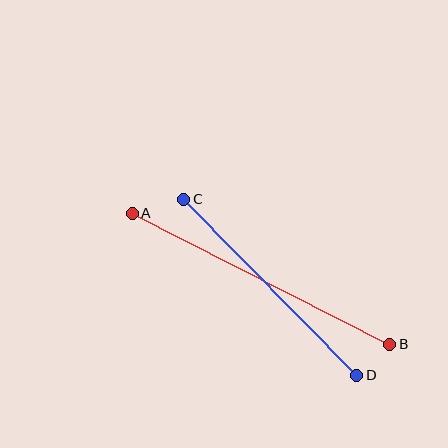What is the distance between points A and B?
The distance is approximately 288 pixels.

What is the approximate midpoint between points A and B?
The midpoint is at approximately (261, 279) pixels.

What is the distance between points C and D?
The distance is approximately 247 pixels.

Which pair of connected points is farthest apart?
Points A and B are farthest apart.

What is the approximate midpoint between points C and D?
The midpoint is at approximately (270, 287) pixels.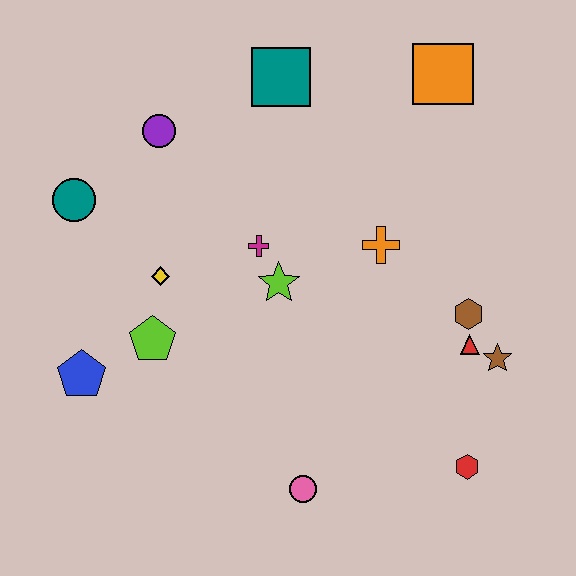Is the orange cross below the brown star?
No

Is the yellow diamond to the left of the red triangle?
Yes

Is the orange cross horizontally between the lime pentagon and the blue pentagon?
No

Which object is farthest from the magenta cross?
The red hexagon is farthest from the magenta cross.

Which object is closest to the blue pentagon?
The lime pentagon is closest to the blue pentagon.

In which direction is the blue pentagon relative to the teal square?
The blue pentagon is below the teal square.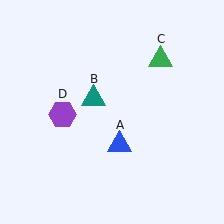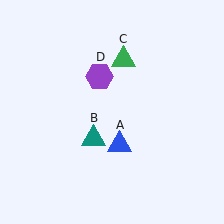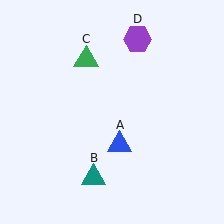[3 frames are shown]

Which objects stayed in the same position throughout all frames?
Blue triangle (object A) remained stationary.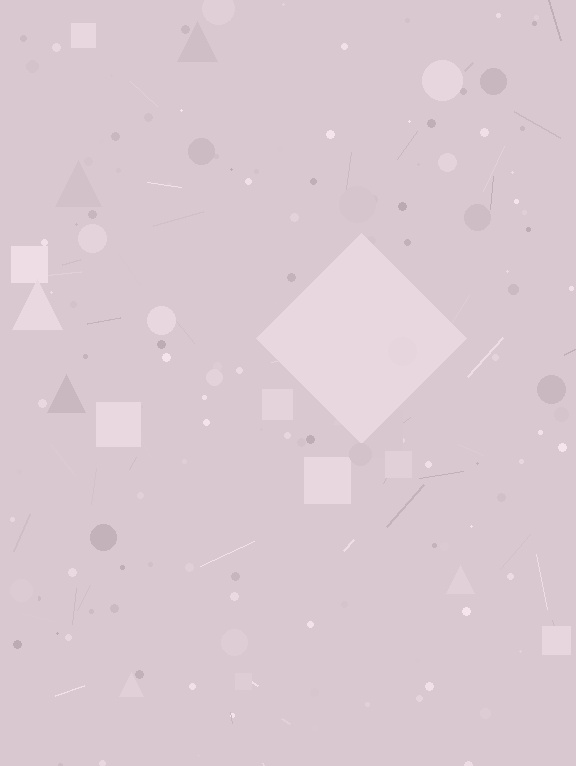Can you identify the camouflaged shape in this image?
The camouflaged shape is a diamond.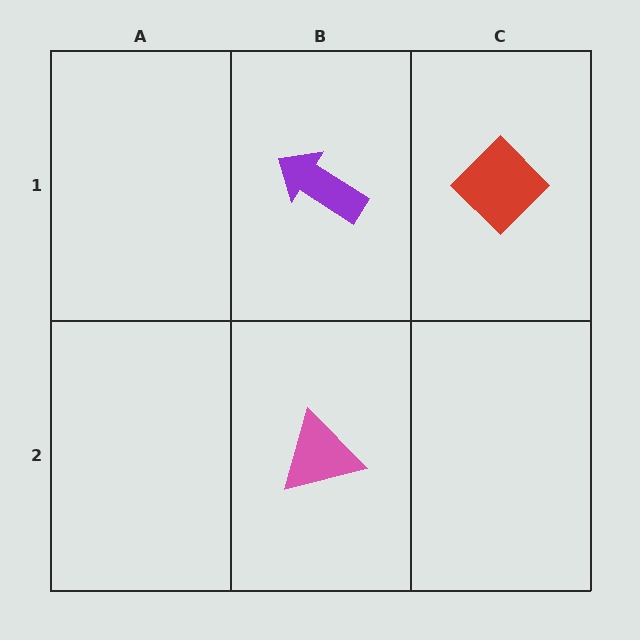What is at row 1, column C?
A red diamond.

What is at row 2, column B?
A pink triangle.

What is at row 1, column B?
A purple arrow.